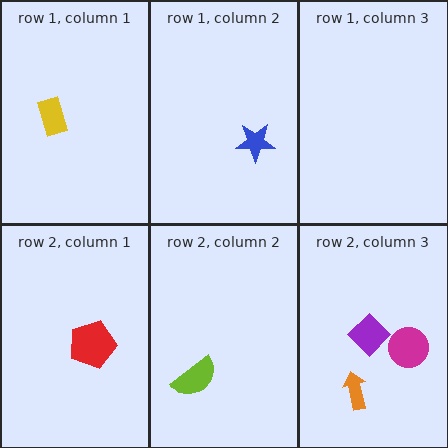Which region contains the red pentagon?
The row 2, column 1 region.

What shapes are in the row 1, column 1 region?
The yellow rectangle.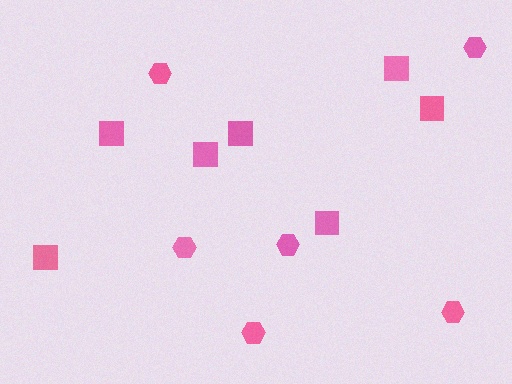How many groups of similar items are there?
There are 2 groups: one group of hexagons (6) and one group of squares (7).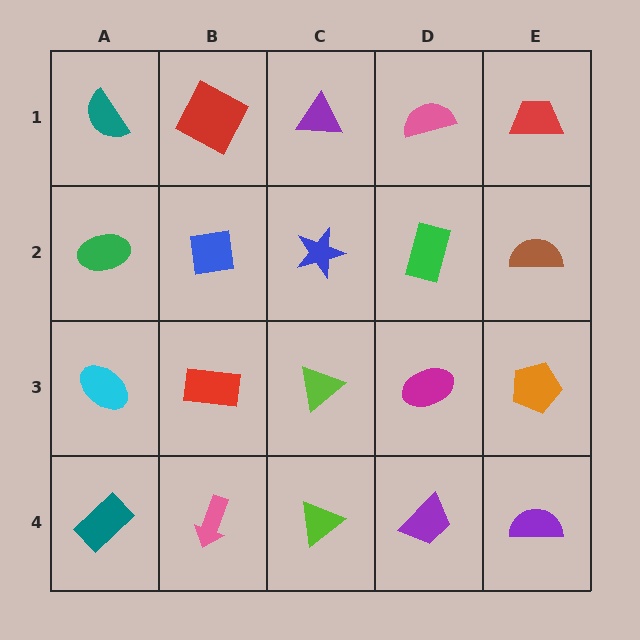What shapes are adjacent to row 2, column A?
A teal semicircle (row 1, column A), a cyan ellipse (row 3, column A), a blue square (row 2, column B).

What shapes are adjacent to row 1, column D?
A green rectangle (row 2, column D), a purple triangle (row 1, column C), a red trapezoid (row 1, column E).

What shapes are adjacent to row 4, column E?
An orange pentagon (row 3, column E), a purple trapezoid (row 4, column D).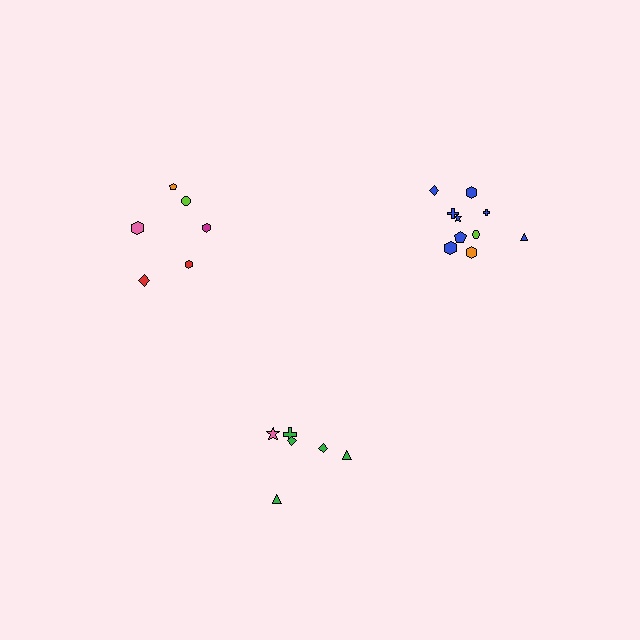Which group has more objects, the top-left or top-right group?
The top-right group.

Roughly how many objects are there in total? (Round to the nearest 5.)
Roughly 20 objects in total.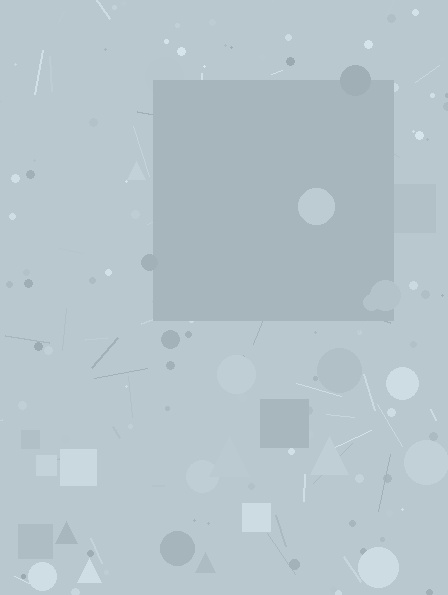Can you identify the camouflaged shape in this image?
The camouflaged shape is a square.